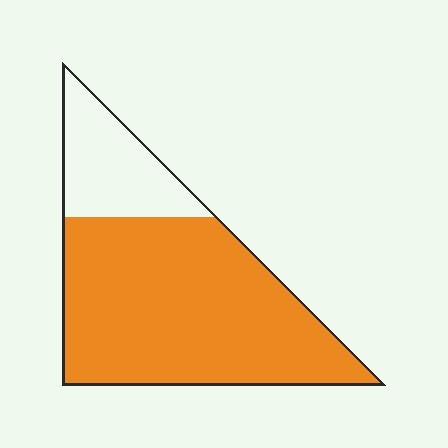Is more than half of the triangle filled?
Yes.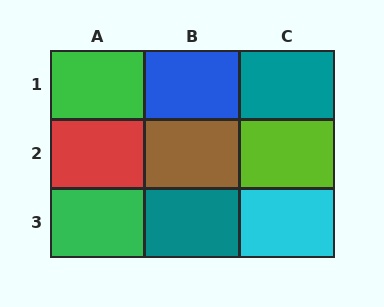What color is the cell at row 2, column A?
Red.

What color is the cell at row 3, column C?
Cyan.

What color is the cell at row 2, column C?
Lime.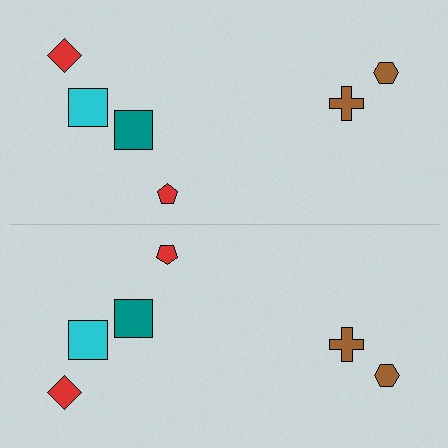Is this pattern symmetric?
Yes, this pattern has bilateral (reflection) symmetry.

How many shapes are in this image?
There are 12 shapes in this image.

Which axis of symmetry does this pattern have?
The pattern has a horizontal axis of symmetry running through the center of the image.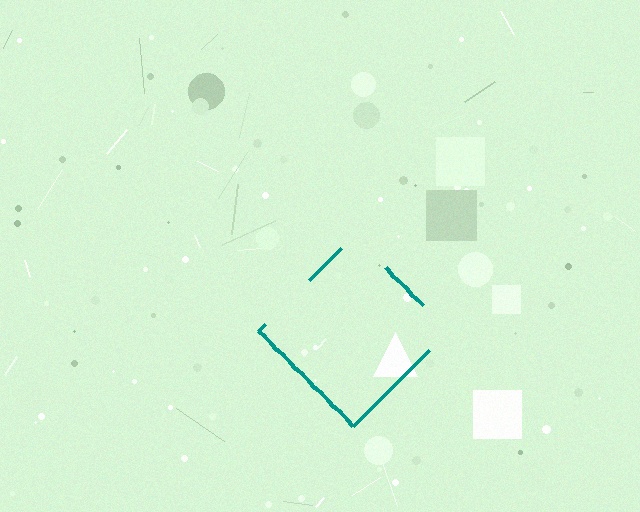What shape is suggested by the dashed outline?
The dashed outline suggests a diamond.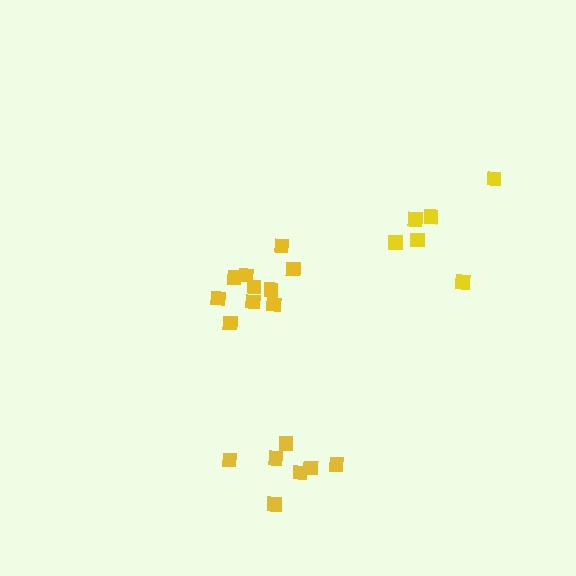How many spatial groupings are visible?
There are 3 spatial groupings.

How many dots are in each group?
Group 1: 6 dots, Group 2: 7 dots, Group 3: 11 dots (24 total).